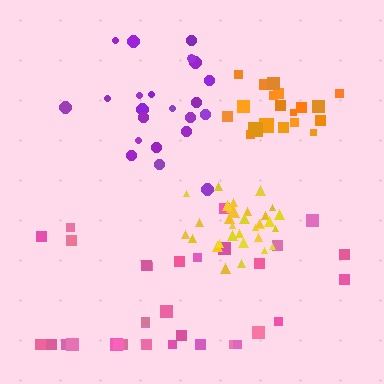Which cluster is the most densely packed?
Yellow.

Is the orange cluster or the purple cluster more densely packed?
Orange.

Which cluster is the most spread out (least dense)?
Pink.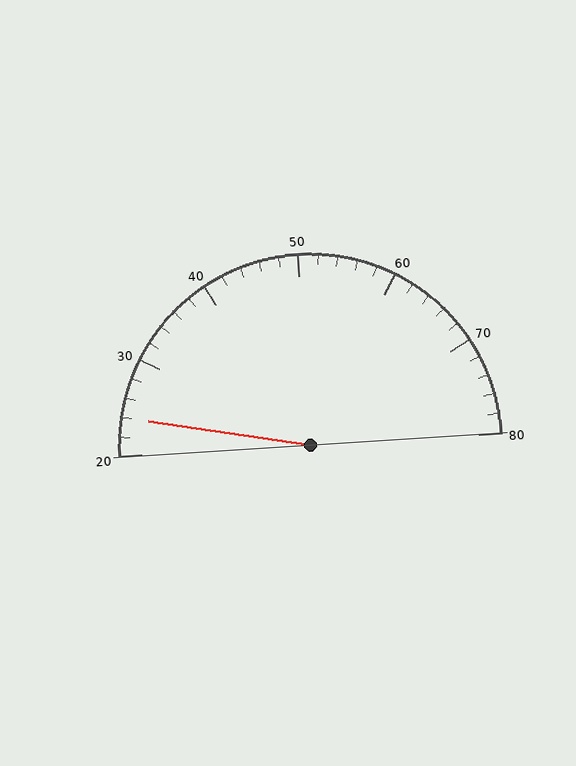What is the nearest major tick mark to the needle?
The nearest major tick mark is 20.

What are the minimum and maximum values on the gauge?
The gauge ranges from 20 to 80.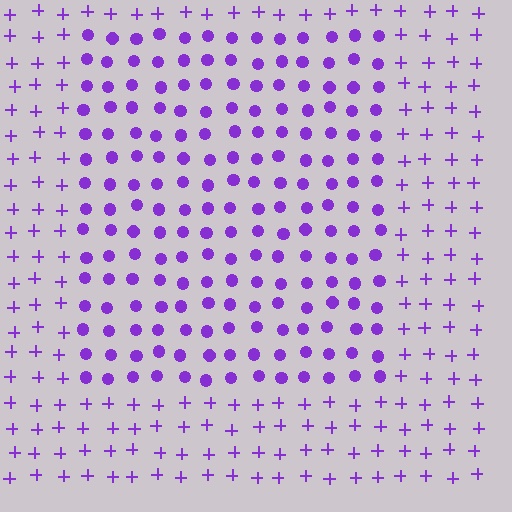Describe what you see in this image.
The image is filled with small purple elements arranged in a uniform grid. A rectangle-shaped region contains circles, while the surrounding area contains plus signs. The boundary is defined purely by the change in element shape.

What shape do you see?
I see a rectangle.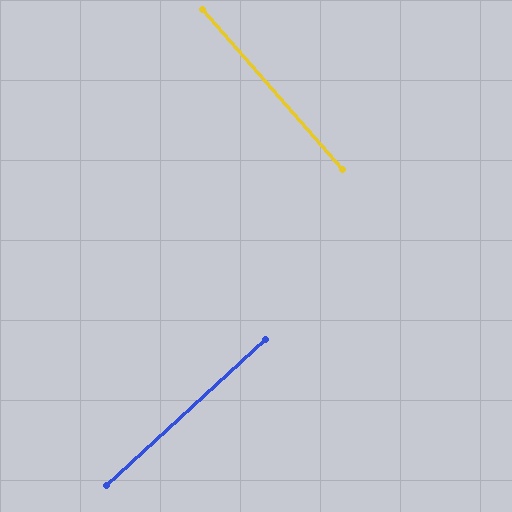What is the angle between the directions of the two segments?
Approximately 89 degrees.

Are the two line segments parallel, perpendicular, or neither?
Perpendicular — they meet at approximately 89°.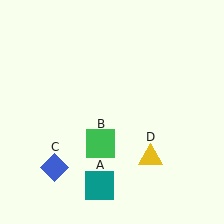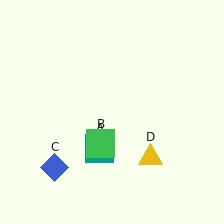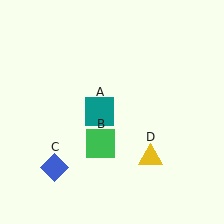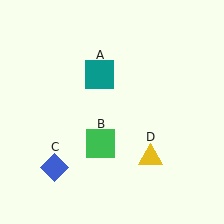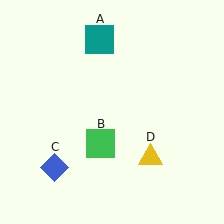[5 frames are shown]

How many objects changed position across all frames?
1 object changed position: teal square (object A).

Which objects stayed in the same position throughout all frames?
Green square (object B) and blue diamond (object C) and yellow triangle (object D) remained stationary.